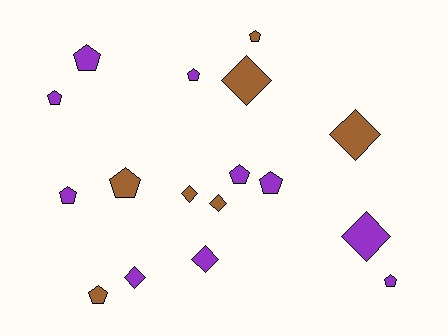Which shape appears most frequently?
Pentagon, with 10 objects.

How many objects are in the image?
There are 17 objects.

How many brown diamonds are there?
There are 4 brown diamonds.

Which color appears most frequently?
Purple, with 10 objects.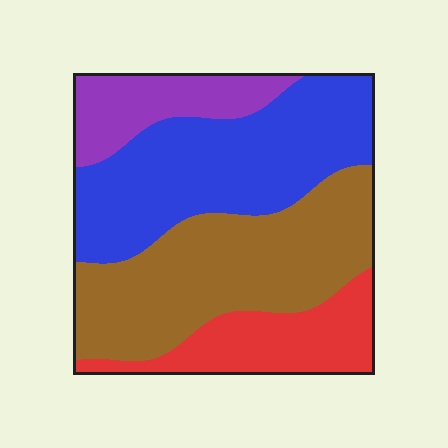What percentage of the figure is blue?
Blue covers about 35% of the figure.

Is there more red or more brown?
Brown.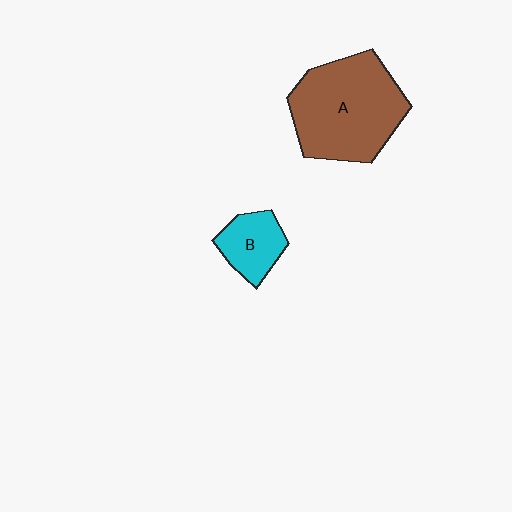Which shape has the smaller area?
Shape B (cyan).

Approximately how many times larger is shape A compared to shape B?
Approximately 2.8 times.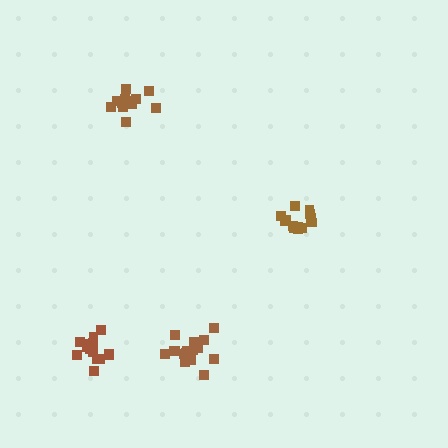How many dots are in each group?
Group 1: 13 dots, Group 2: 14 dots, Group 3: 17 dots, Group 4: 13 dots (57 total).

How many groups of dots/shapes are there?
There are 4 groups.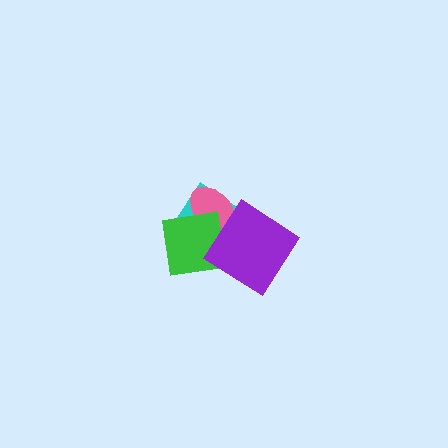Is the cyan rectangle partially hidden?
Yes, it is partially covered by another shape.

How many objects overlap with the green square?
3 objects overlap with the green square.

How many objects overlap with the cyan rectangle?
3 objects overlap with the cyan rectangle.